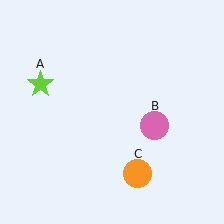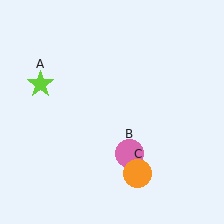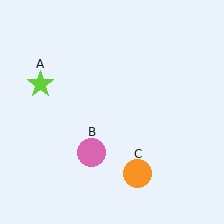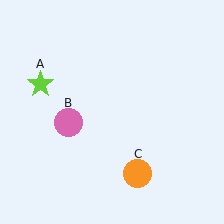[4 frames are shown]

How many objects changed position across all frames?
1 object changed position: pink circle (object B).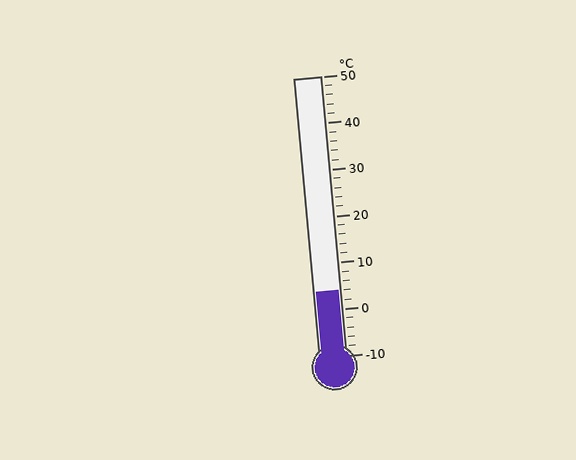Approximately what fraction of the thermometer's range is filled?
The thermometer is filled to approximately 25% of its range.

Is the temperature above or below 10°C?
The temperature is below 10°C.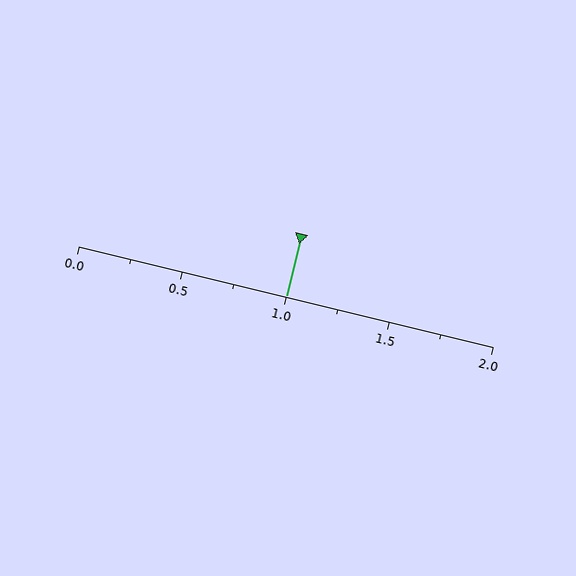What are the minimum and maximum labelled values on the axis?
The axis runs from 0.0 to 2.0.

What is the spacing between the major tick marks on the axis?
The major ticks are spaced 0.5 apart.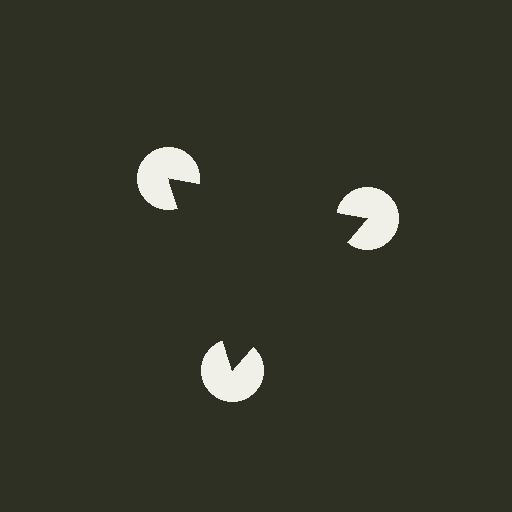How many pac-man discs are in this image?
There are 3 — one at each vertex of the illusory triangle.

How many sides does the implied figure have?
3 sides.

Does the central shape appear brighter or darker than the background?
It typically appears slightly darker than the background, even though no actual brightness change is drawn.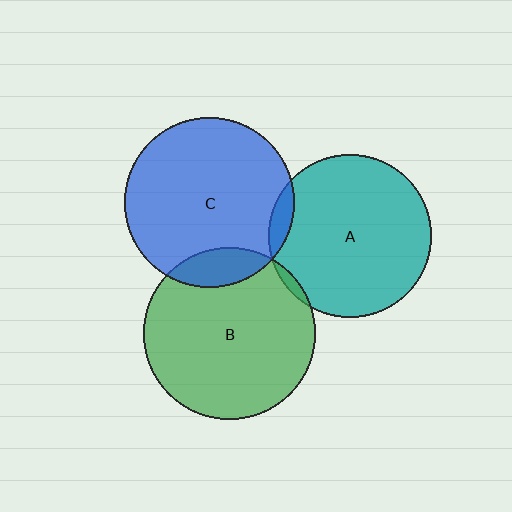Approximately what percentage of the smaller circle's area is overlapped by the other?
Approximately 5%.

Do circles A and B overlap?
Yes.